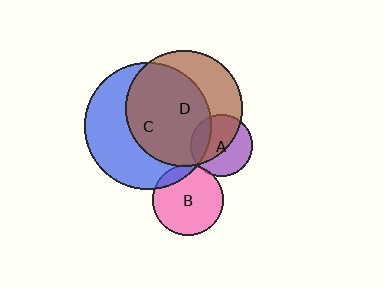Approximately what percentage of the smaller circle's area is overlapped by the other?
Approximately 5%.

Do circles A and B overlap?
Yes.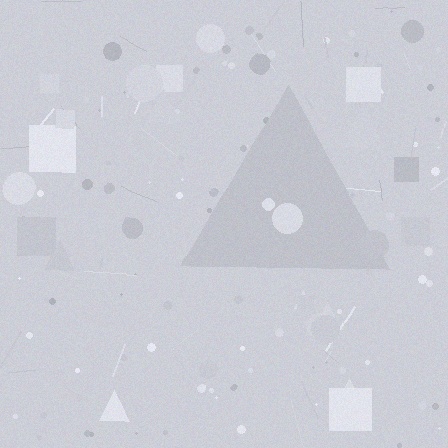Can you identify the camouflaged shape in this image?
The camouflaged shape is a triangle.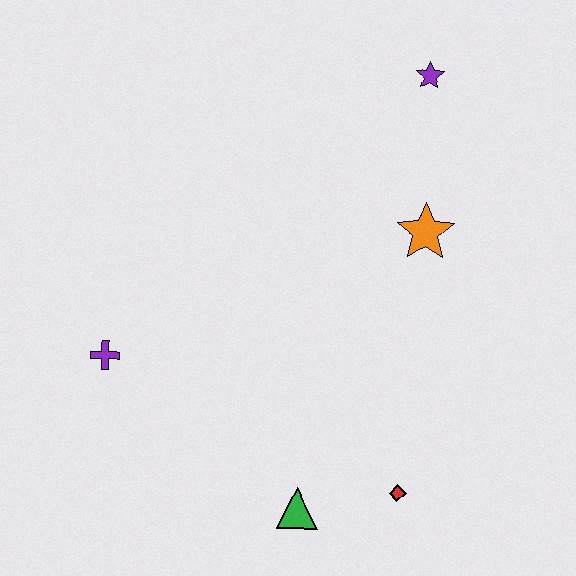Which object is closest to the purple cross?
The green triangle is closest to the purple cross.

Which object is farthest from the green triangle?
The purple star is farthest from the green triangle.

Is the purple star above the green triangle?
Yes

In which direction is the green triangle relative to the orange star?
The green triangle is below the orange star.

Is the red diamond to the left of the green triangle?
No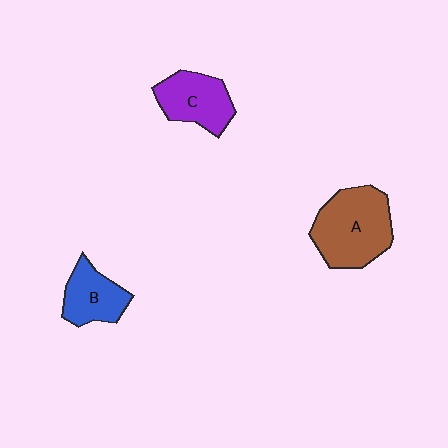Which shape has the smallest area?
Shape B (blue).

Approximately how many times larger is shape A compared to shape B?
Approximately 1.7 times.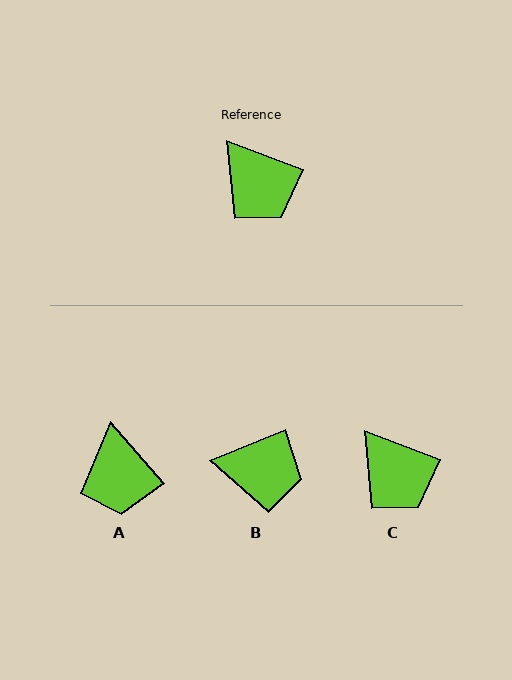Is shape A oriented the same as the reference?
No, it is off by about 29 degrees.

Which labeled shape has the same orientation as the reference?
C.